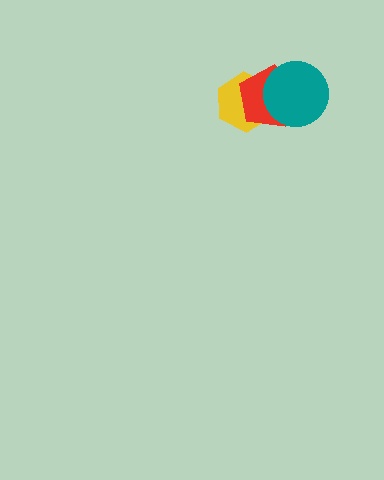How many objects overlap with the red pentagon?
2 objects overlap with the red pentagon.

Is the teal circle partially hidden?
No, no other shape covers it.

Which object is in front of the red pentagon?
The teal circle is in front of the red pentagon.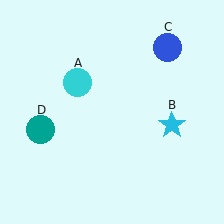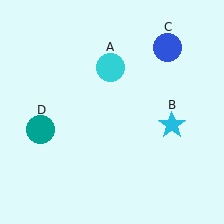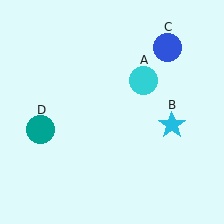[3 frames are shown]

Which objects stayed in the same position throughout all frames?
Cyan star (object B) and blue circle (object C) and teal circle (object D) remained stationary.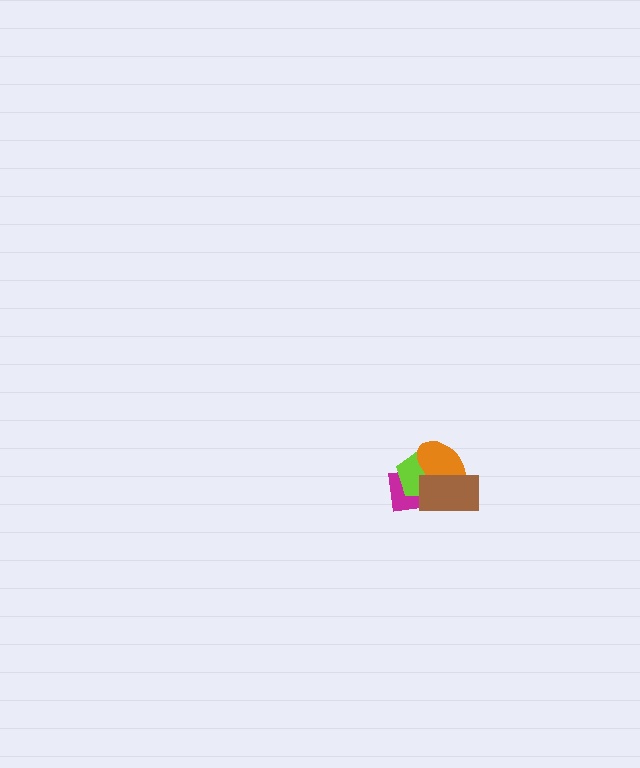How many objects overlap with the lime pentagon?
3 objects overlap with the lime pentagon.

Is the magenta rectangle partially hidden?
Yes, it is partially covered by another shape.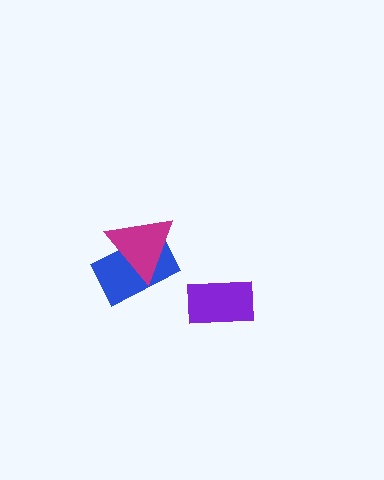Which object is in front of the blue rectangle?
The magenta triangle is in front of the blue rectangle.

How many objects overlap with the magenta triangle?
1 object overlaps with the magenta triangle.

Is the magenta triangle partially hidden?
No, no other shape covers it.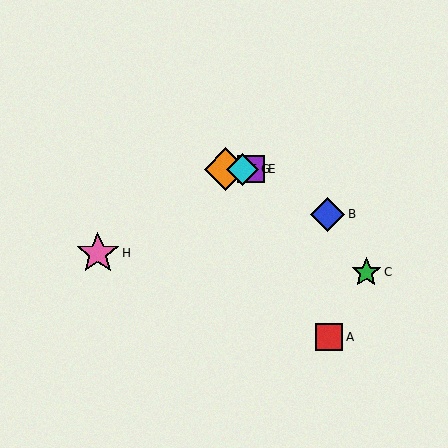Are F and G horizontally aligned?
Yes, both are at y≈169.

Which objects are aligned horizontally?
Objects D, E, F, G are aligned horizontally.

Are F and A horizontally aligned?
No, F is at y≈169 and A is at y≈337.